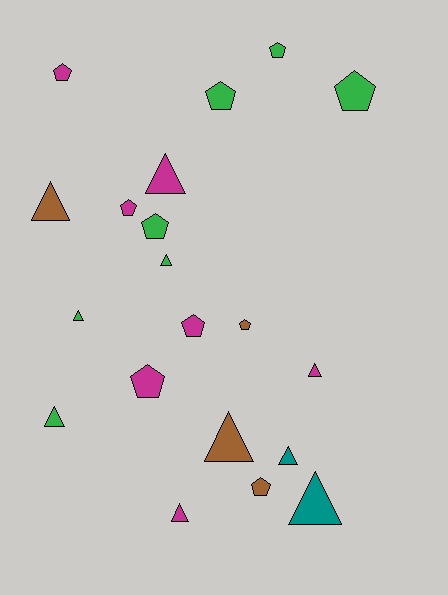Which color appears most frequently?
Green, with 7 objects.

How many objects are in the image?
There are 20 objects.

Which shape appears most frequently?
Pentagon, with 10 objects.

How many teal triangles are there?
There are 2 teal triangles.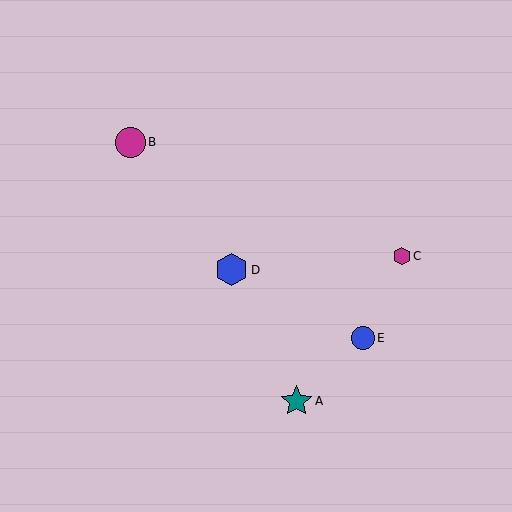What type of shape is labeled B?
Shape B is a magenta circle.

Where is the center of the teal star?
The center of the teal star is at (297, 401).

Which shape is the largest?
The blue hexagon (labeled D) is the largest.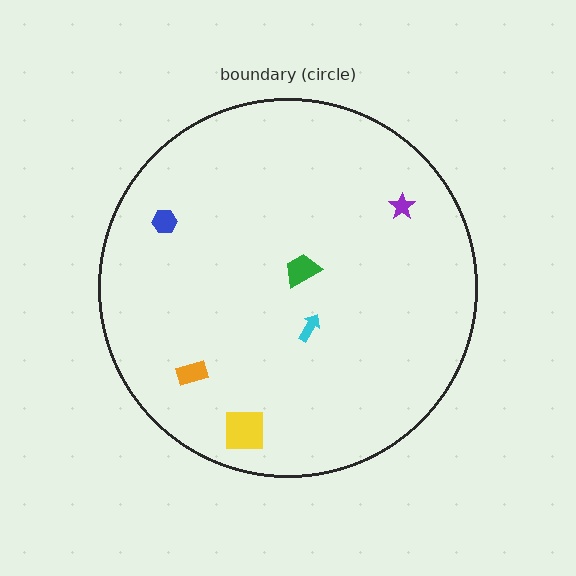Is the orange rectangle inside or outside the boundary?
Inside.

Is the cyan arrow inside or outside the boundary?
Inside.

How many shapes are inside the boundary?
6 inside, 0 outside.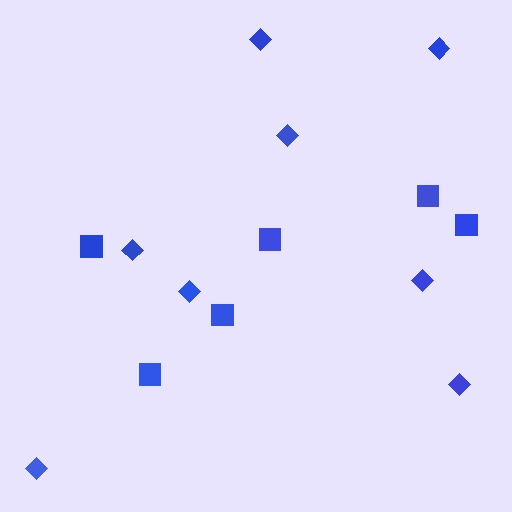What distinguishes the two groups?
There are 2 groups: one group of diamonds (8) and one group of squares (6).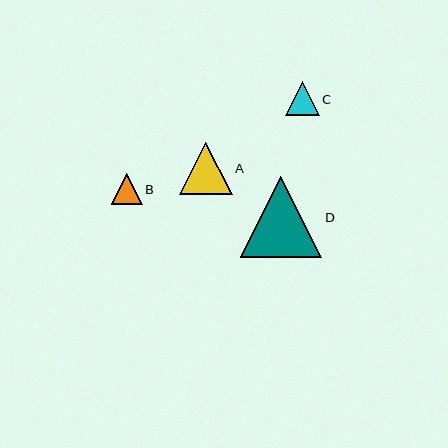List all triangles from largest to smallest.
From largest to smallest: D, A, C, B.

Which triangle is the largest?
Triangle D is the largest with a size of approximately 81 pixels.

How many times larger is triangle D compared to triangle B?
Triangle D is approximately 2.6 times the size of triangle B.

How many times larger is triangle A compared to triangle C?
Triangle A is approximately 1.5 times the size of triangle C.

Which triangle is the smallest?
Triangle B is the smallest with a size of approximately 31 pixels.